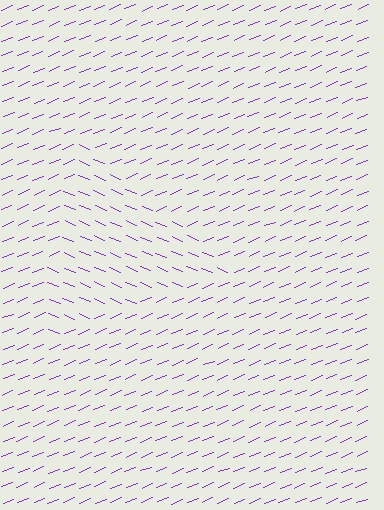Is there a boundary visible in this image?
Yes, there is a texture boundary formed by a change in line orientation.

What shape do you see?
I see a triangle.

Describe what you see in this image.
The image is filled with small purple line segments. A triangle region in the image has lines oriented differently from the surrounding lines, creating a visible texture boundary.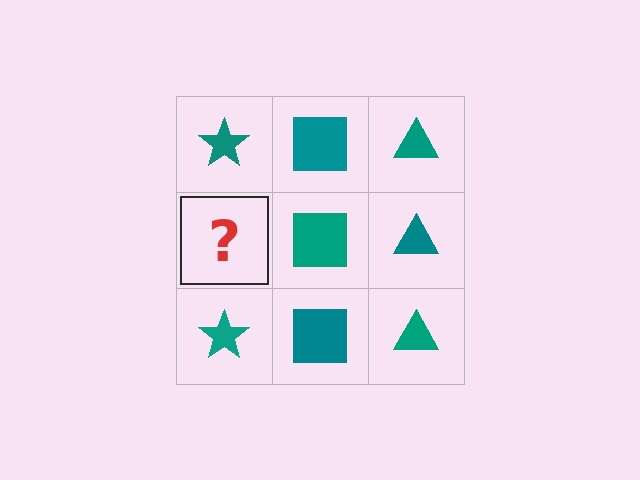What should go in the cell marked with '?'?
The missing cell should contain a teal star.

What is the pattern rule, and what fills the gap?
The rule is that each column has a consistent shape. The gap should be filled with a teal star.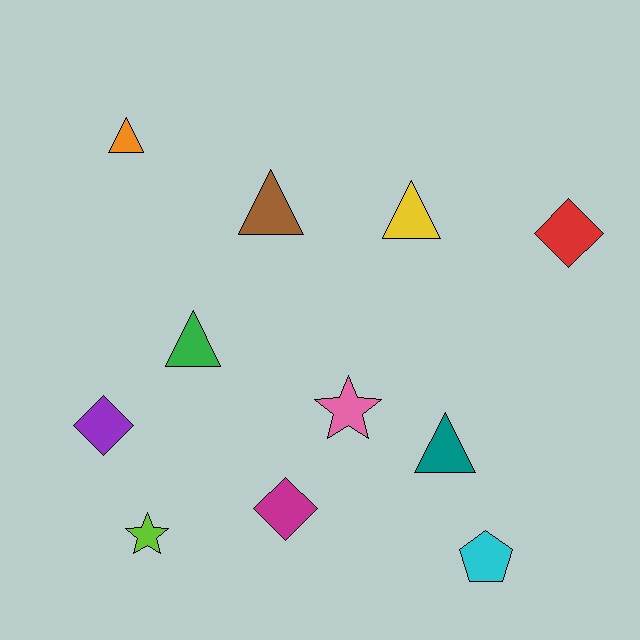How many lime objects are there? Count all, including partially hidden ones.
There is 1 lime object.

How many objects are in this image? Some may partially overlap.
There are 11 objects.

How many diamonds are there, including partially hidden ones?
There are 3 diamonds.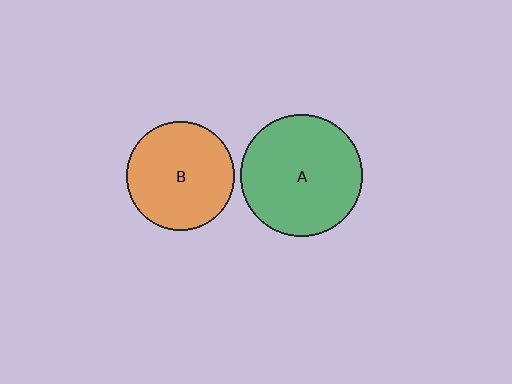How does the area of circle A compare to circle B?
Approximately 1.3 times.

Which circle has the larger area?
Circle A (green).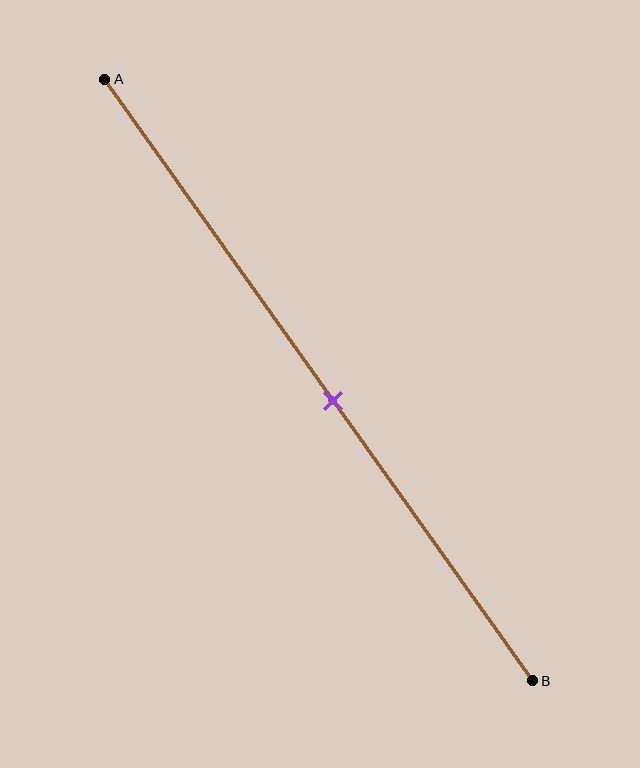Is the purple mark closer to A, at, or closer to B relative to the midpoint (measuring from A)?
The purple mark is closer to point B than the midpoint of segment AB.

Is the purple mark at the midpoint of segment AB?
No, the mark is at about 55% from A, not at the 50% midpoint.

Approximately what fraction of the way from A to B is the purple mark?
The purple mark is approximately 55% of the way from A to B.